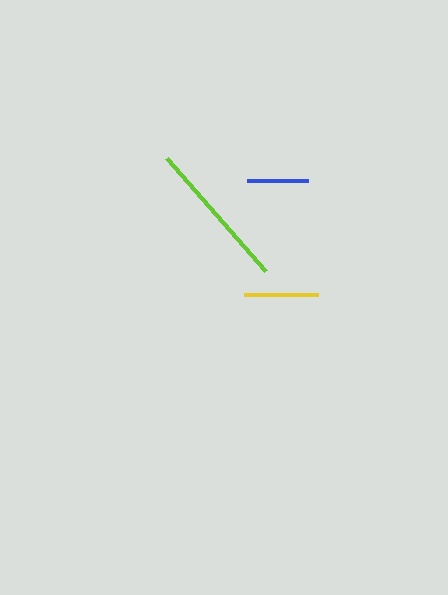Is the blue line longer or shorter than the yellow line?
The yellow line is longer than the blue line.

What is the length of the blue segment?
The blue segment is approximately 61 pixels long.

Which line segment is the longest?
The lime line is the longest at approximately 150 pixels.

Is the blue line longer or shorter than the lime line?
The lime line is longer than the blue line.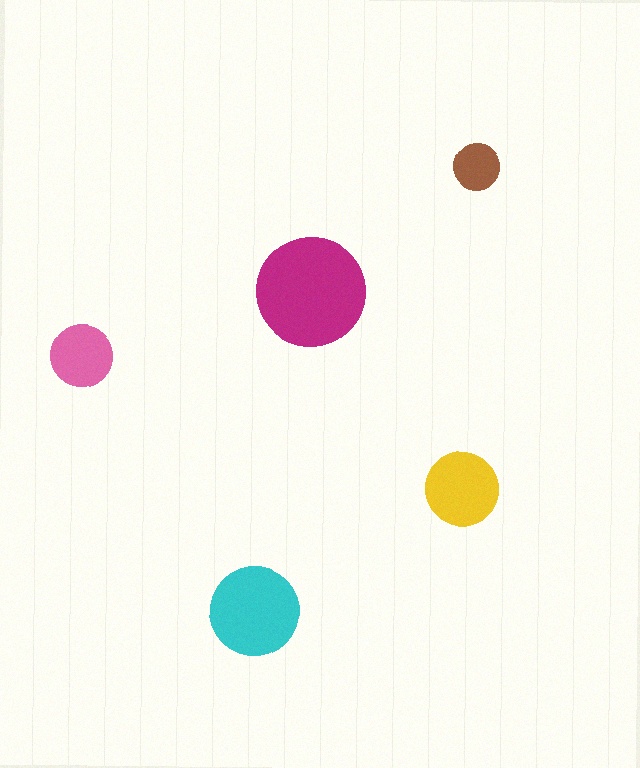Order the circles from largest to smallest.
the magenta one, the cyan one, the yellow one, the pink one, the brown one.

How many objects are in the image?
There are 5 objects in the image.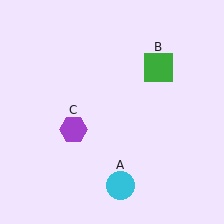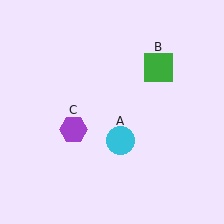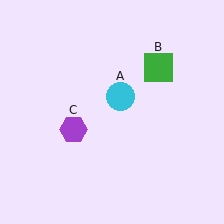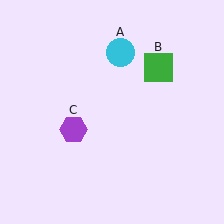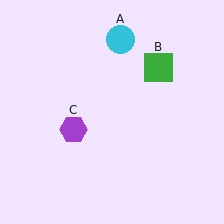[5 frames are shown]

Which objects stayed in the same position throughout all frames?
Green square (object B) and purple hexagon (object C) remained stationary.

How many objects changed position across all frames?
1 object changed position: cyan circle (object A).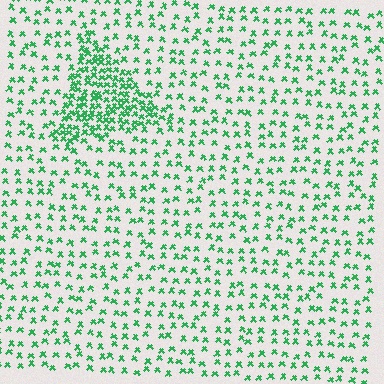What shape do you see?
I see a triangle.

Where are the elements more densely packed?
The elements are more densely packed inside the triangle boundary.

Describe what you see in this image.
The image contains small green elements arranged at two different densities. A triangle-shaped region is visible where the elements are more densely packed than the surrounding area.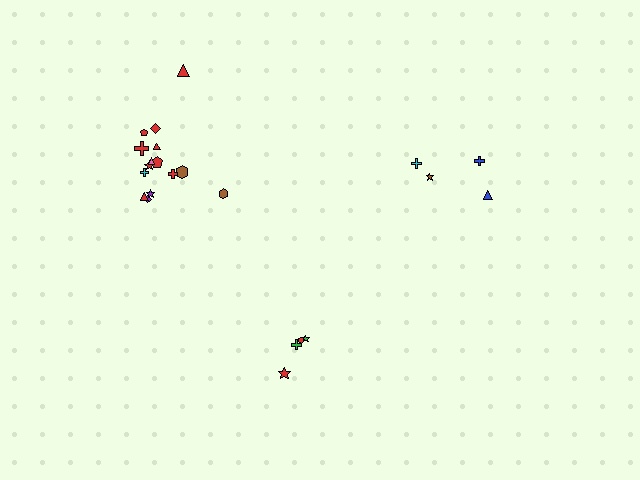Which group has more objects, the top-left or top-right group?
The top-left group.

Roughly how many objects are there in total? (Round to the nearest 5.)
Roughly 25 objects in total.